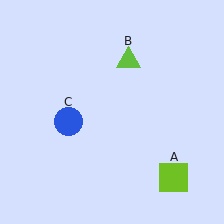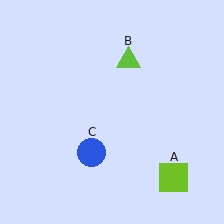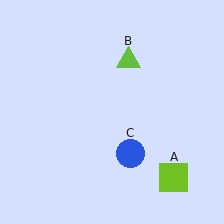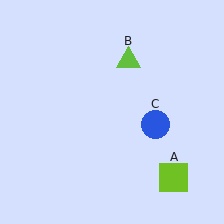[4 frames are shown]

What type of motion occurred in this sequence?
The blue circle (object C) rotated counterclockwise around the center of the scene.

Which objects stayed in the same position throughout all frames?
Lime square (object A) and lime triangle (object B) remained stationary.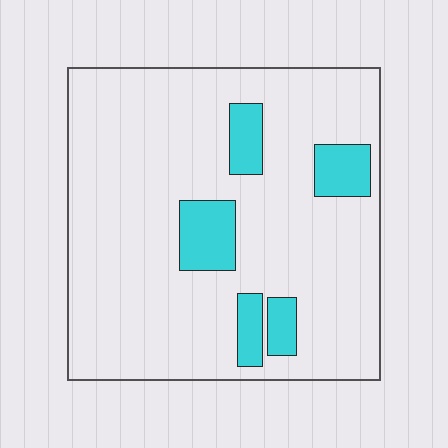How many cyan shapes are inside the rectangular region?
5.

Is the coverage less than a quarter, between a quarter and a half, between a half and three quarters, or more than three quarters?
Less than a quarter.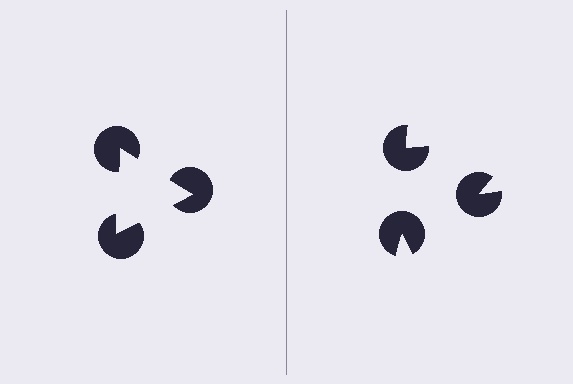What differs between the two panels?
The pac-man discs are positioned identically on both sides; only the wedge orientations differ. On the left they align to a triangle; on the right they are misaligned.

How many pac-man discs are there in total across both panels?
6 — 3 on each side.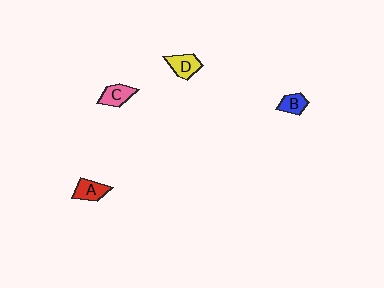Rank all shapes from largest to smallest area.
From largest to smallest: D (yellow), A (red), C (pink), B (blue).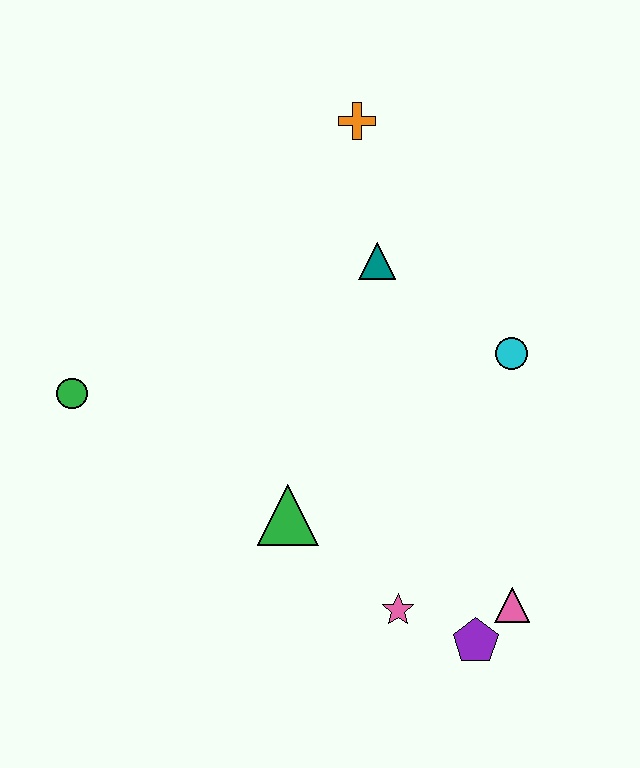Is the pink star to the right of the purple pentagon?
No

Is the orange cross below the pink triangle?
No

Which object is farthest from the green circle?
The pink triangle is farthest from the green circle.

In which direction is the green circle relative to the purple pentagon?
The green circle is to the left of the purple pentagon.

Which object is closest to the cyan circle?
The teal triangle is closest to the cyan circle.